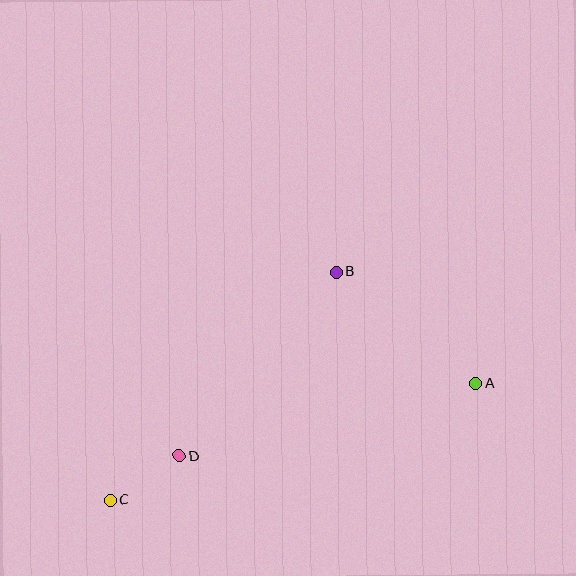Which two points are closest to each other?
Points C and D are closest to each other.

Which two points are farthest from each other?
Points A and C are farthest from each other.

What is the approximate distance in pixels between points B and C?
The distance between B and C is approximately 321 pixels.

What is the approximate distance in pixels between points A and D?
The distance between A and D is approximately 305 pixels.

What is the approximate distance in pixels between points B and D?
The distance between B and D is approximately 242 pixels.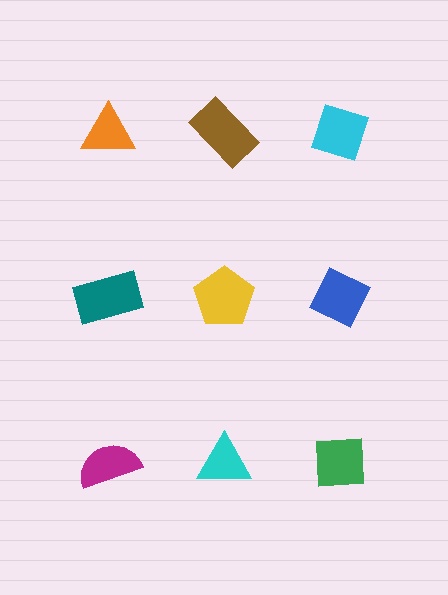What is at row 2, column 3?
A blue diamond.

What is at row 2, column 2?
A yellow pentagon.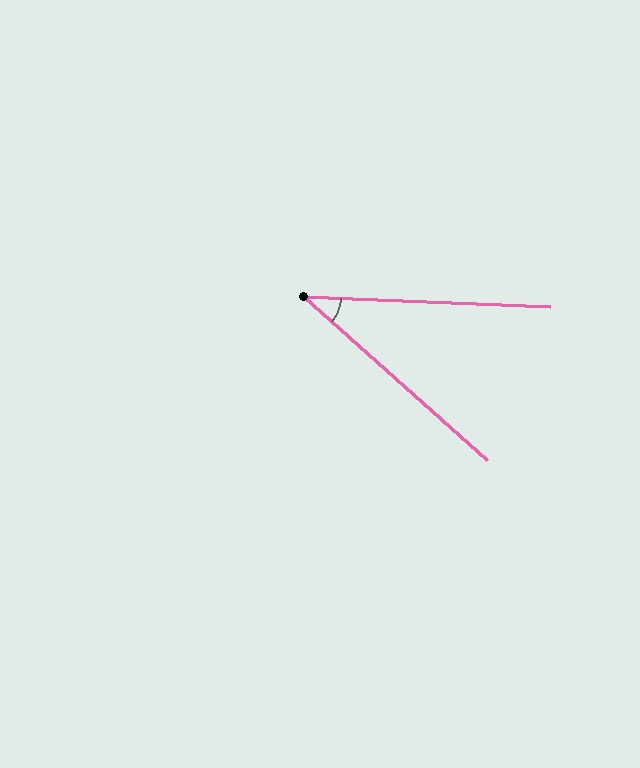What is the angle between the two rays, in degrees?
Approximately 39 degrees.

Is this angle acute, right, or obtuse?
It is acute.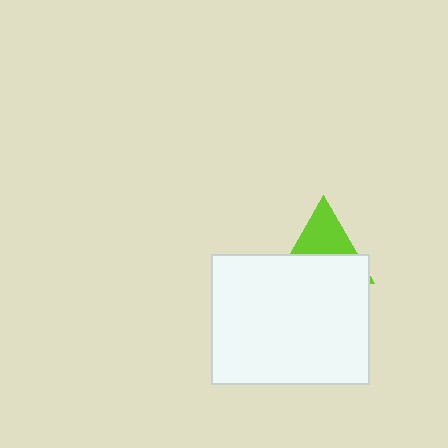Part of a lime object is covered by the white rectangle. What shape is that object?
It is a triangle.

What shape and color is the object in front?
The object in front is a white rectangle.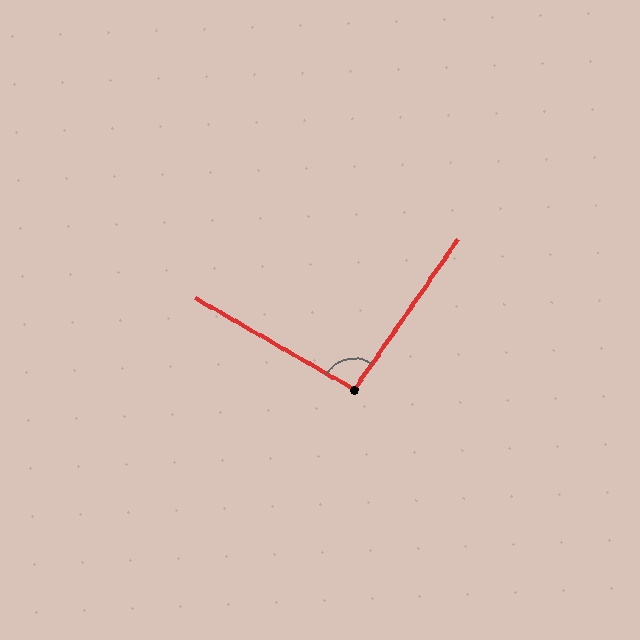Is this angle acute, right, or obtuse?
It is approximately a right angle.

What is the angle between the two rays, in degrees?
Approximately 95 degrees.